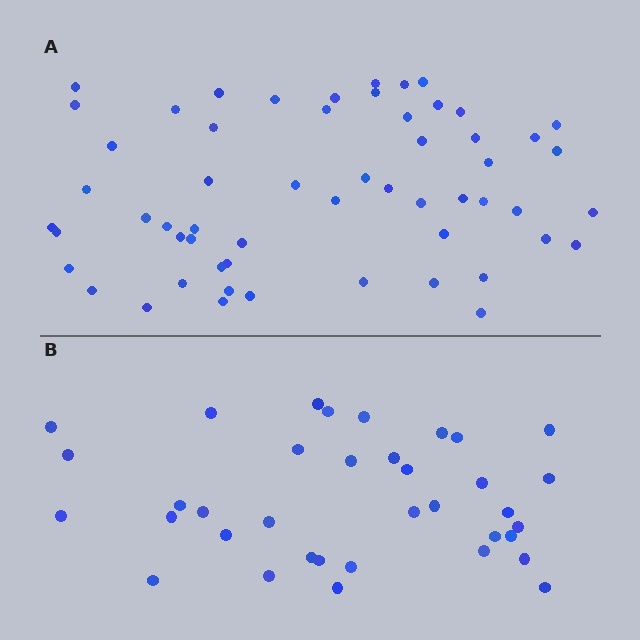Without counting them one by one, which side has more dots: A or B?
Region A (the top region) has more dots.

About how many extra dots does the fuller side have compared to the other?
Region A has approximately 20 more dots than region B.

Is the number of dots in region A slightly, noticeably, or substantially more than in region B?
Region A has substantially more. The ratio is roughly 1.6 to 1.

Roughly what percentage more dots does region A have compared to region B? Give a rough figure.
About 60% more.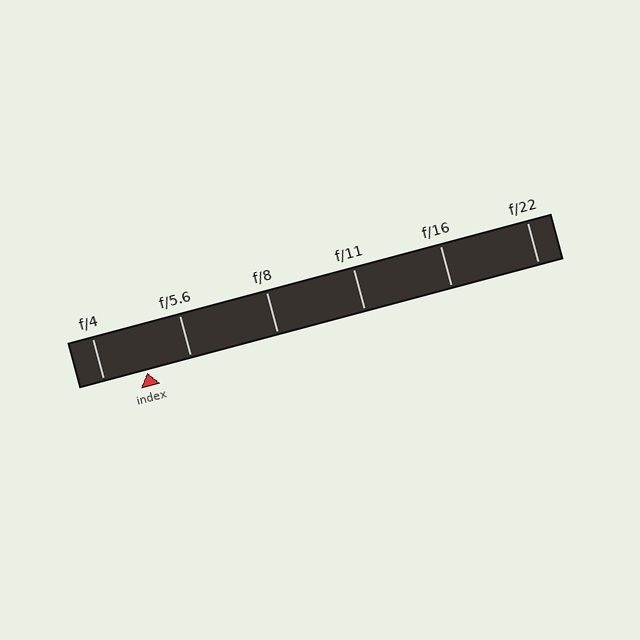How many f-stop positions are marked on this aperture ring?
There are 6 f-stop positions marked.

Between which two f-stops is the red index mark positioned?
The index mark is between f/4 and f/5.6.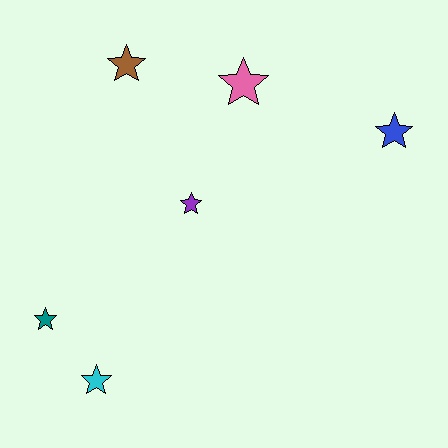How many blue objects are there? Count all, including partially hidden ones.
There is 1 blue object.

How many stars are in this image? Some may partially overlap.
There are 6 stars.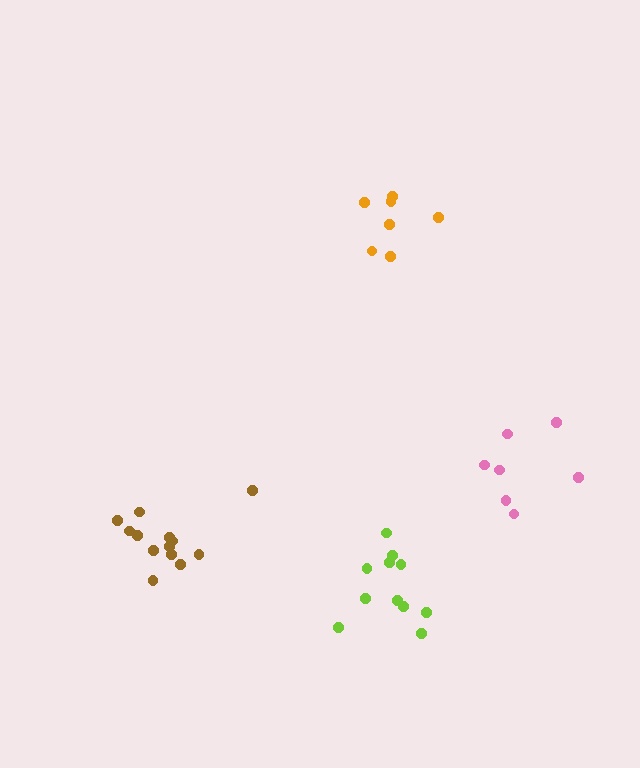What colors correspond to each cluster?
The clusters are colored: lime, orange, pink, brown.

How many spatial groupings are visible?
There are 4 spatial groupings.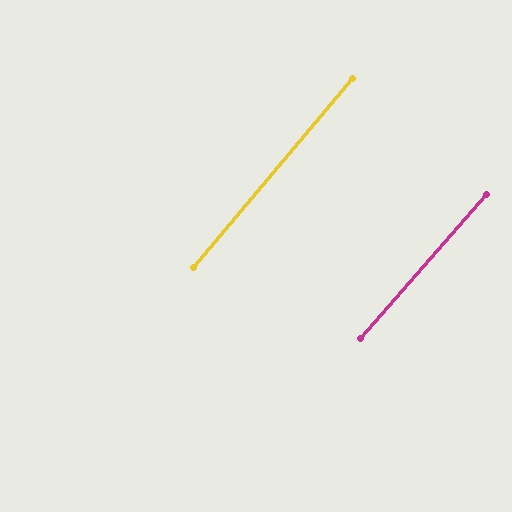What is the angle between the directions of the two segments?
Approximately 1 degree.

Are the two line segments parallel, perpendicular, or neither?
Parallel — their directions differ by only 1.1°.